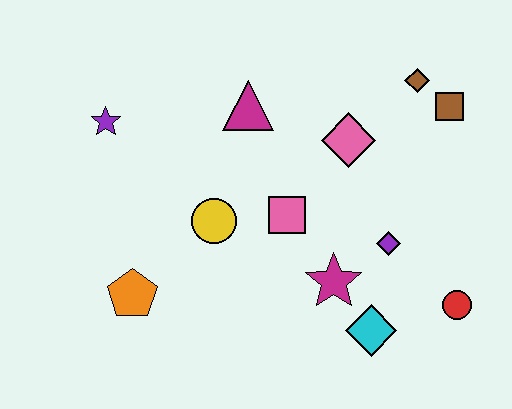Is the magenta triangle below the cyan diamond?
No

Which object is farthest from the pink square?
The purple star is farthest from the pink square.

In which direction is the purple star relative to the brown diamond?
The purple star is to the left of the brown diamond.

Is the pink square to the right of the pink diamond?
No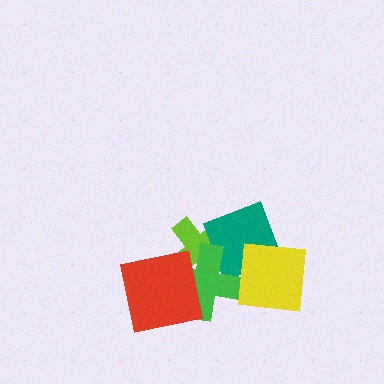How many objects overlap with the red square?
2 objects overlap with the red square.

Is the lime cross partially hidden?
Yes, it is partially covered by another shape.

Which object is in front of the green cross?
The red square is in front of the green cross.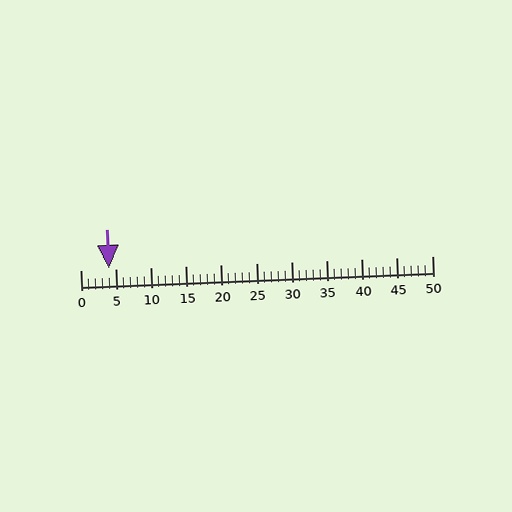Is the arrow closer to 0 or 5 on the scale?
The arrow is closer to 5.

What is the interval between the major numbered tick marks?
The major tick marks are spaced 5 units apart.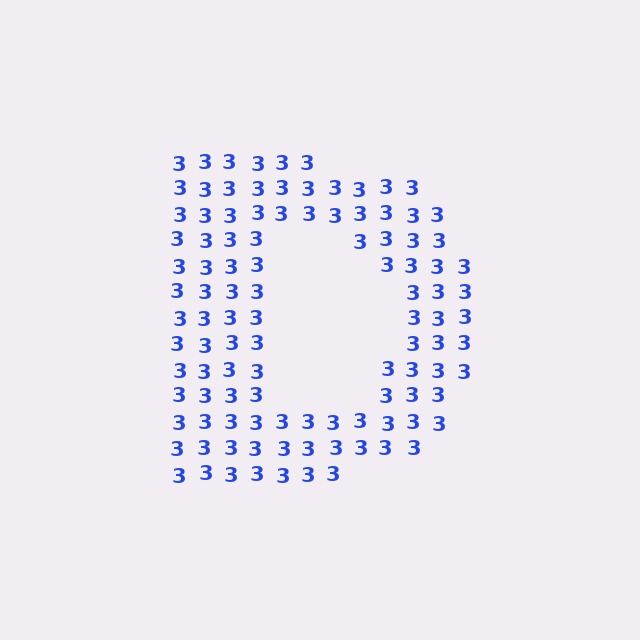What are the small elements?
The small elements are digit 3's.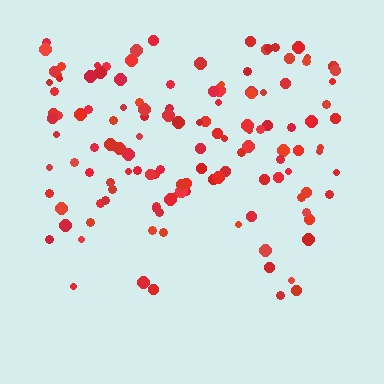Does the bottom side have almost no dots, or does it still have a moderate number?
Still a moderate number, just noticeably fewer than the top.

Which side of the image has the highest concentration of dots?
The top.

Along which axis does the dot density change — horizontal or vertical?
Vertical.